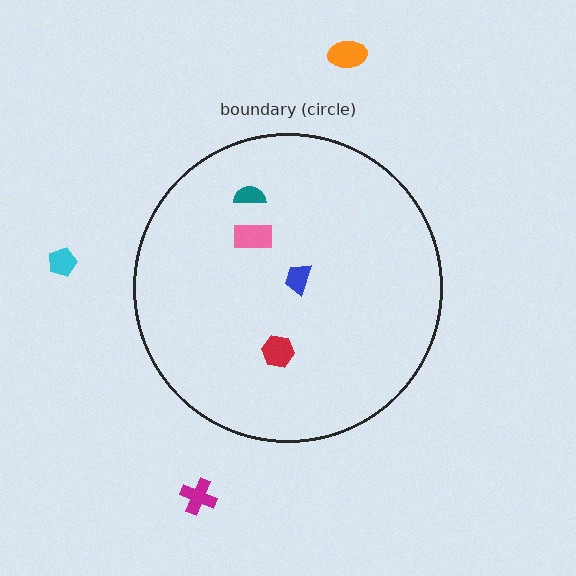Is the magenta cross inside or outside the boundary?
Outside.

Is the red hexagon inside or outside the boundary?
Inside.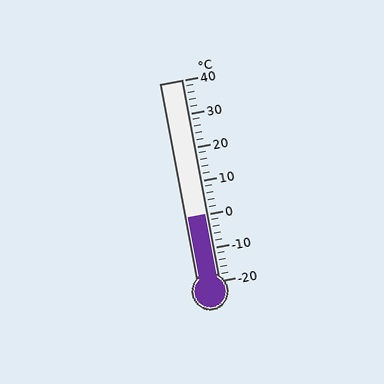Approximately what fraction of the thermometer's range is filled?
The thermometer is filled to approximately 35% of its range.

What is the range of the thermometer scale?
The thermometer scale ranges from -20°C to 40°C.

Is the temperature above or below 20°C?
The temperature is below 20°C.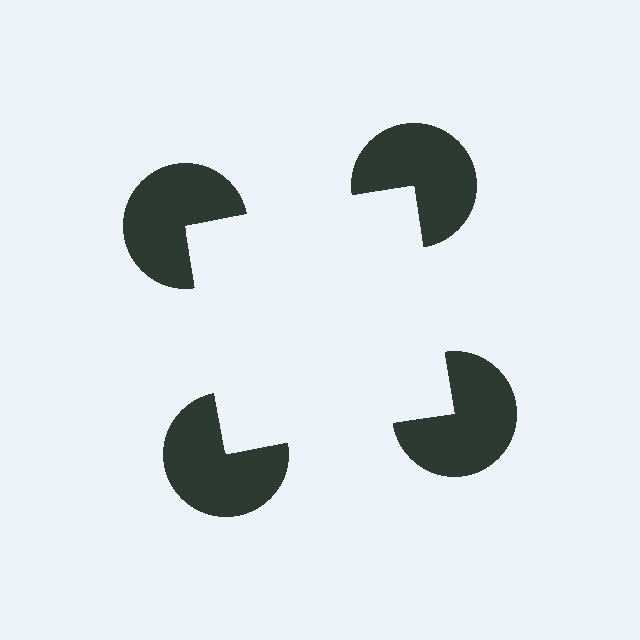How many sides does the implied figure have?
4 sides.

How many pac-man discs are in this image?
There are 4 — one at each vertex of the illusory square.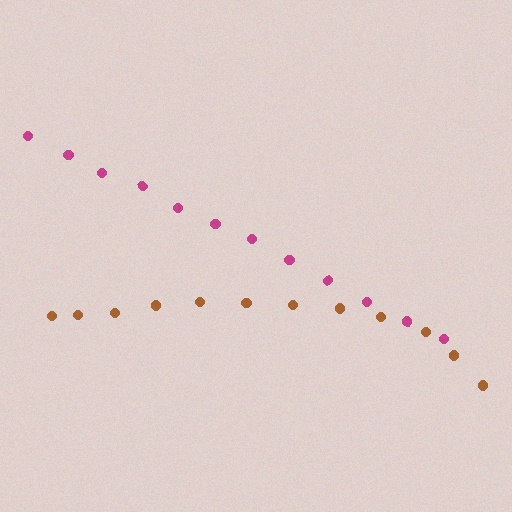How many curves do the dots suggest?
There are 2 distinct paths.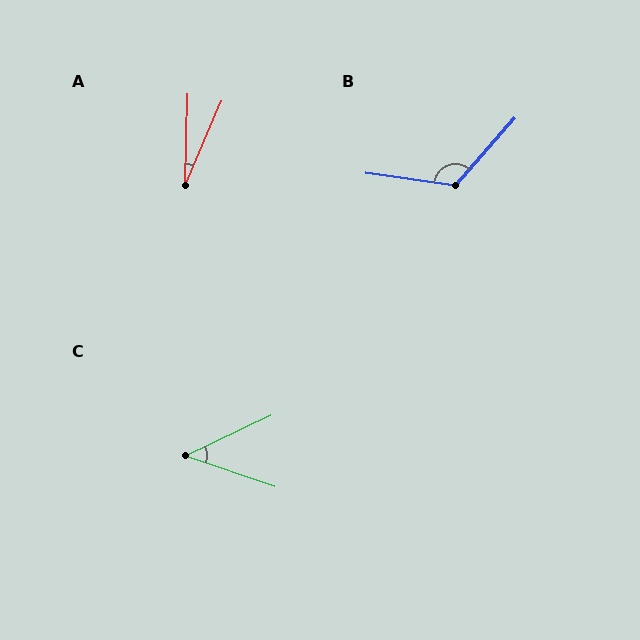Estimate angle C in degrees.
Approximately 45 degrees.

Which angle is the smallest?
A, at approximately 22 degrees.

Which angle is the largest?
B, at approximately 123 degrees.